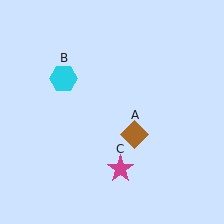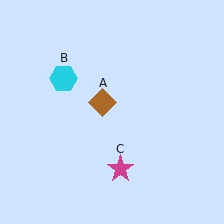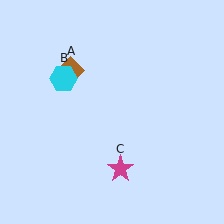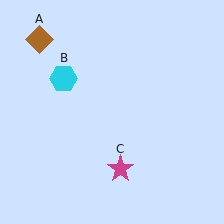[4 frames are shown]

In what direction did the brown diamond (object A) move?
The brown diamond (object A) moved up and to the left.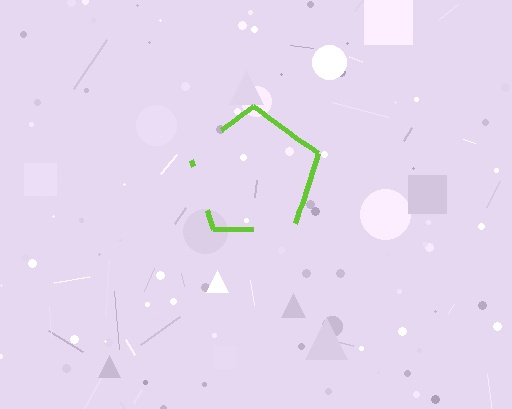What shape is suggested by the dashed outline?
The dashed outline suggests a pentagon.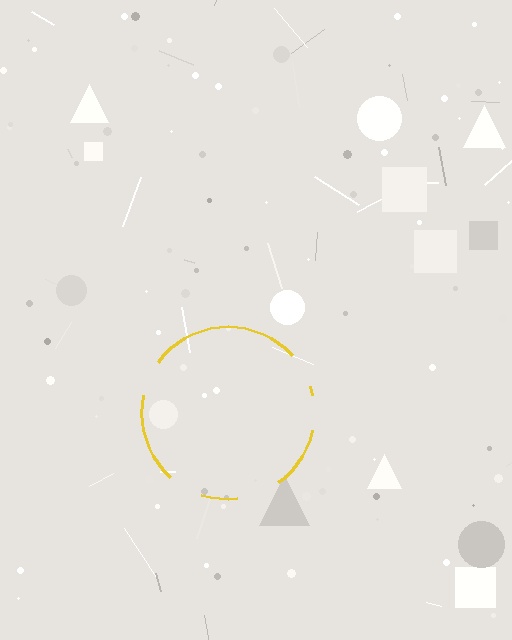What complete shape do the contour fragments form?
The contour fragments form a circle.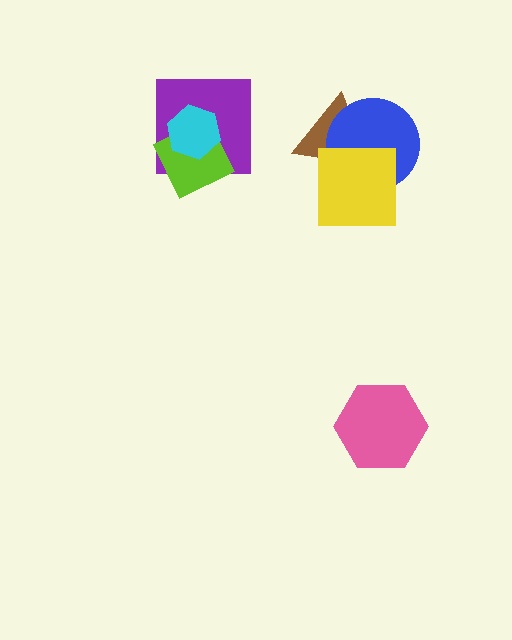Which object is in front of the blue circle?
The yellow square is in front of the blue circle.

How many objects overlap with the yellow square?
2 objects overlap with the yellow square.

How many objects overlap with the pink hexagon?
0 objects overlap with the pink hexagon.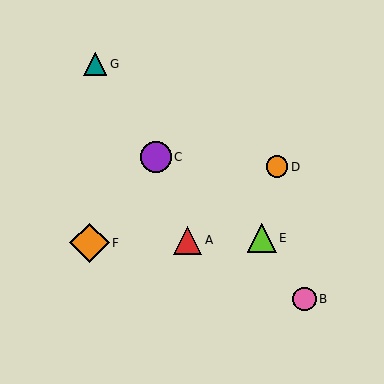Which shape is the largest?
The orange diamond (labeled F) is the largest.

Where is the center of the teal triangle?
The center of the teal triangle is at (95, 64).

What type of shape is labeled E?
Shape E is a lime triangle.